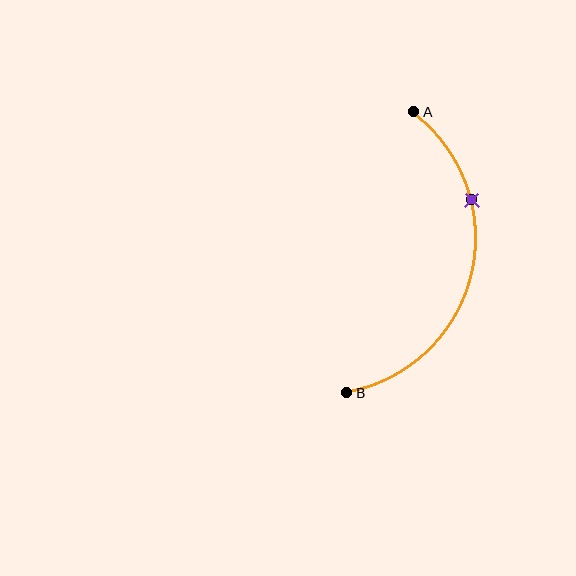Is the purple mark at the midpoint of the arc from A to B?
No. The purple mark lies on the arc but is closer to endpoint A. The arc midpoint would be at the point on the curve equidistant along the arc from both A and B.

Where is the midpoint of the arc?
The arc midpoint is the point on the curve farthest from the straight line joining A and B. It sits to the right of that line.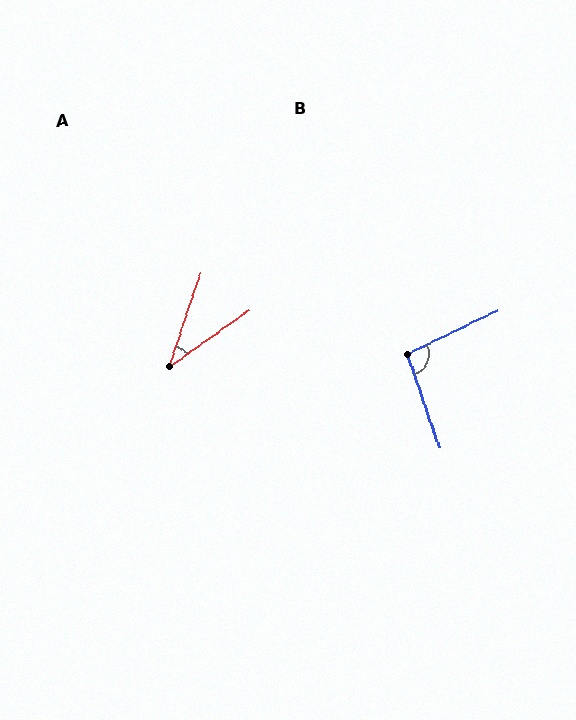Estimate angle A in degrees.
Approximately 36 degrees.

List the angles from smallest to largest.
A (36°), B (96°).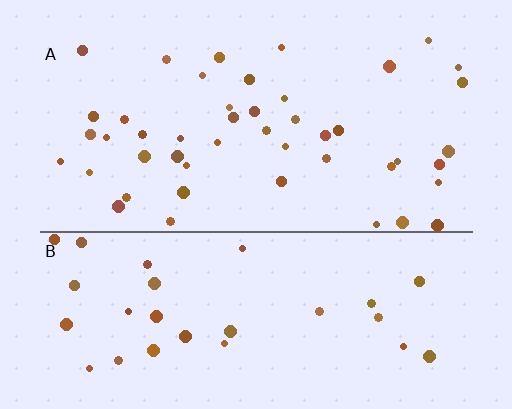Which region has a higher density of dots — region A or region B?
A (the top).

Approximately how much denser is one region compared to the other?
Approximately 1.5× — region A over region B.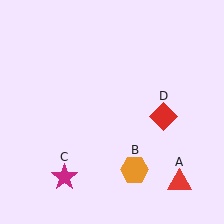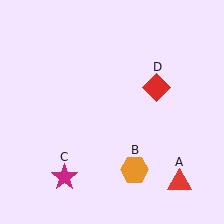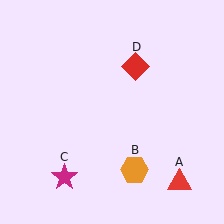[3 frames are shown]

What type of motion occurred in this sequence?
The red diamond (object D) rotated counterclockwise around the center of the scene.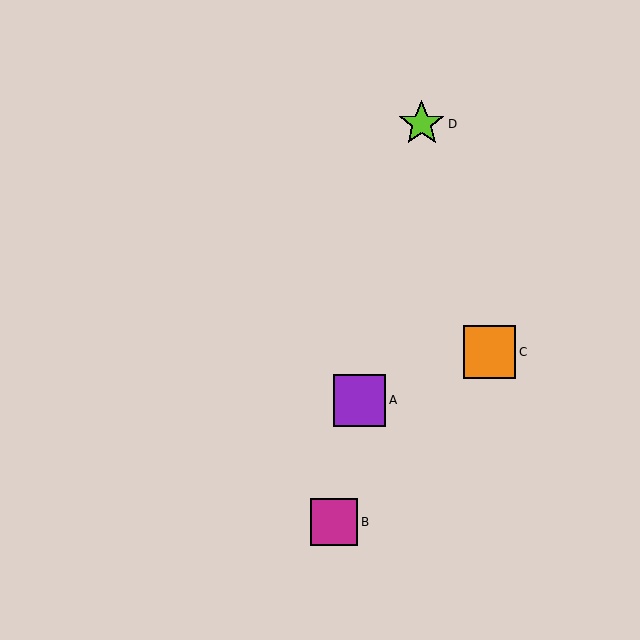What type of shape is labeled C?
Shape C is an orange square.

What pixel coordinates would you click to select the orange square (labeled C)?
Click at (490, 352) to select the orange square C.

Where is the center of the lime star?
The center of the lime star is at (422, 124).